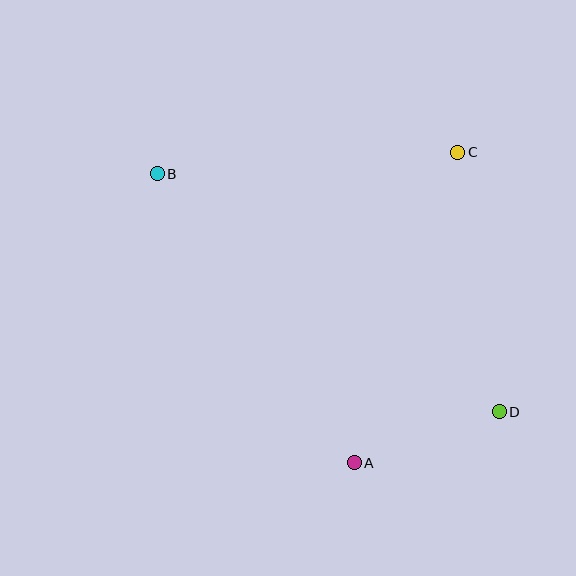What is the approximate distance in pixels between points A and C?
The distance between A and C is approximately 327 pixels.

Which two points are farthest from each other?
Points B and D are farthest from each other.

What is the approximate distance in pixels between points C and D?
The distance between C and D is approximately 263 pixels.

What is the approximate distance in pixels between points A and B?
The distance between A and B is approximately 350 pixels.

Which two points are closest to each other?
Points A and D are closest to each other.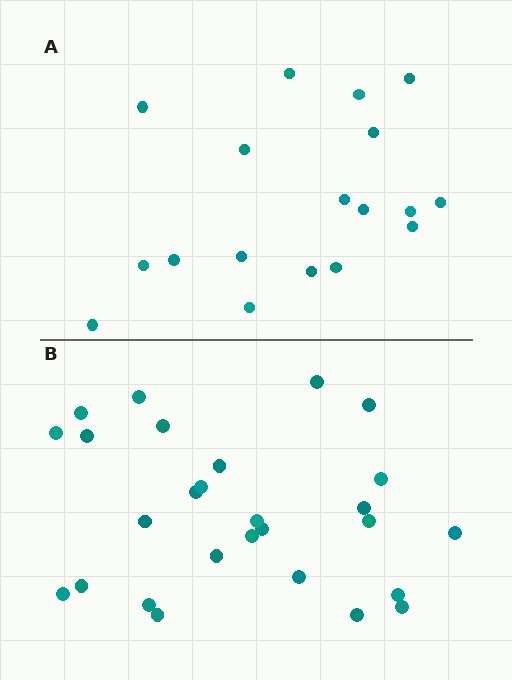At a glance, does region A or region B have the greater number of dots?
Region B (the bottom region) has more dots.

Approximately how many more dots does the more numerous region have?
Region B has roughly 8 or so more dots than region A.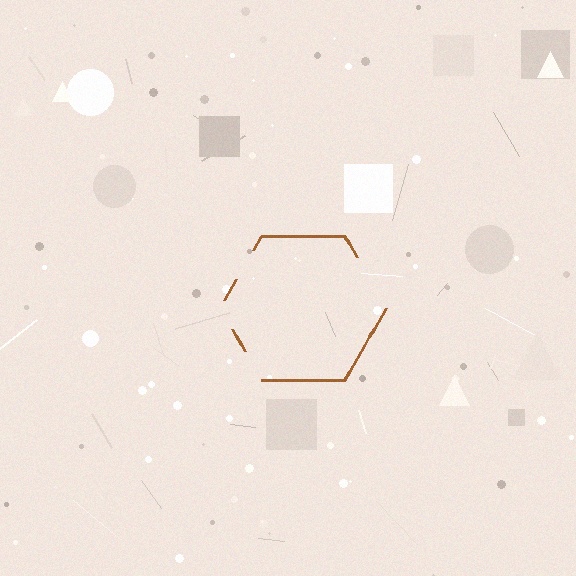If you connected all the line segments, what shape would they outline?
They would outline a hexagon.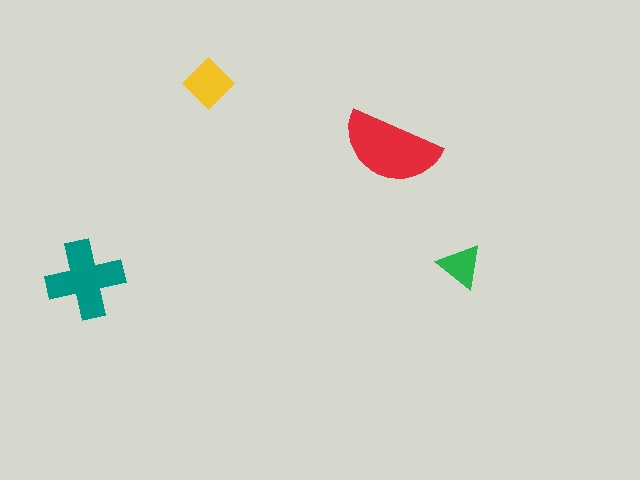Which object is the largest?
The red semicircle.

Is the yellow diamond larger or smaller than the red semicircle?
Smaller.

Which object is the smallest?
The green triangle.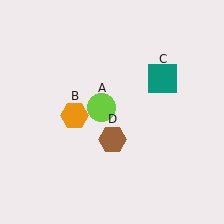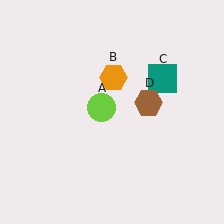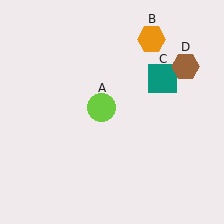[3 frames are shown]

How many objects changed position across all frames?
2 objects changed position: orange hexagon (object B), brown hexagon (object D).